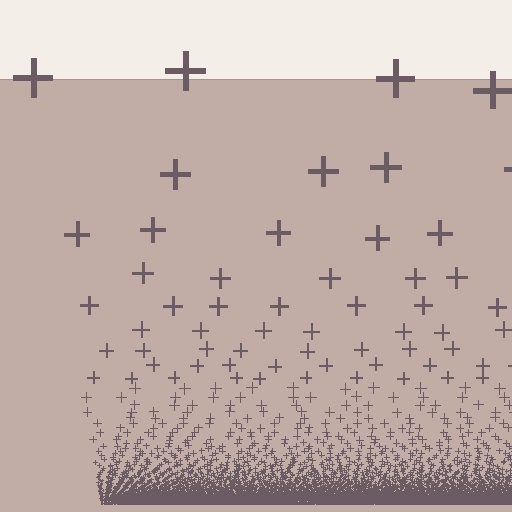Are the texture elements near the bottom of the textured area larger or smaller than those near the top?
Smaller. The gradient is inverted — elements near the bottom are smaller and denser.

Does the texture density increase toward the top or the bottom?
Density increases toward the bottom.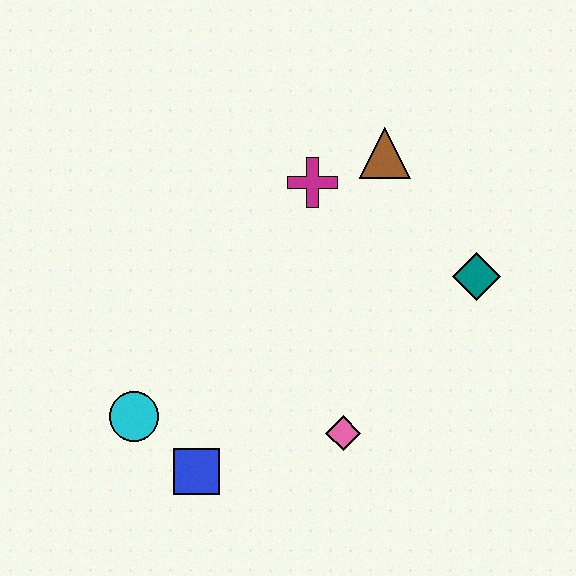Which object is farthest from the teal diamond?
The cyan circle is farthest from the teal diamond.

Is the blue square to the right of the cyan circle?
Yes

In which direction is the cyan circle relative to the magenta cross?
The cyan circle is below the magenta cross.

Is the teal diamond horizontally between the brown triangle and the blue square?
No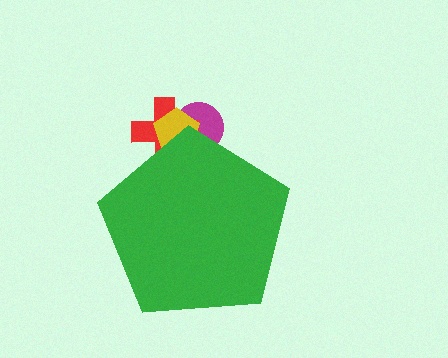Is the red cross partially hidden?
Yes, the red cross is partially hidden behind the green pentagon.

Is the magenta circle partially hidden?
Yes, the magenta circle is partially hidden behind the green pentagon.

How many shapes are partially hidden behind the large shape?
3 shapes are partially hidden.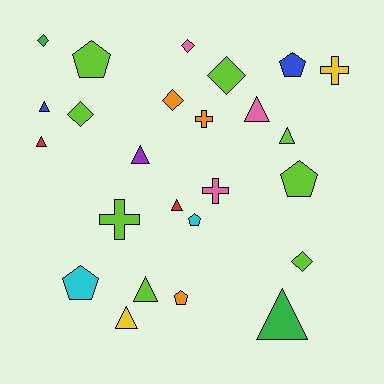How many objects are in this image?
There are 25 objects.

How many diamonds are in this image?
There are 6 diamonds.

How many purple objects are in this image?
There is 1 purple object.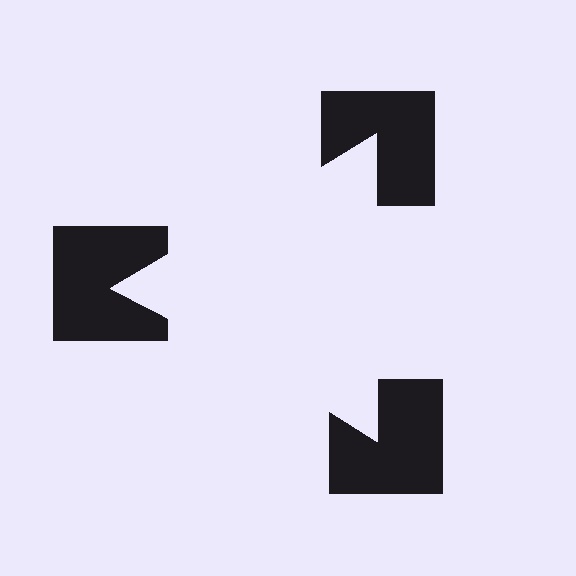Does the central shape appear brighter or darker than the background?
It typically appears slightly brighter than the background, even though no actual brightness change is drawn.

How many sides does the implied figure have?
3 sides.